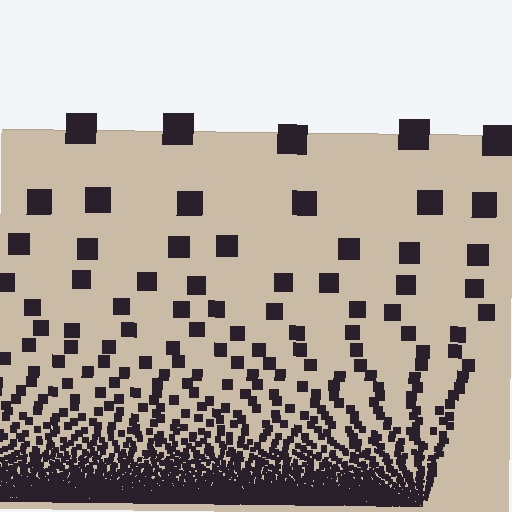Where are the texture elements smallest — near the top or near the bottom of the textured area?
Near the bottom.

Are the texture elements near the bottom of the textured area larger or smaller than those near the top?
Smaller. The gradient is inverted — elements near the bottom are smaller and denser.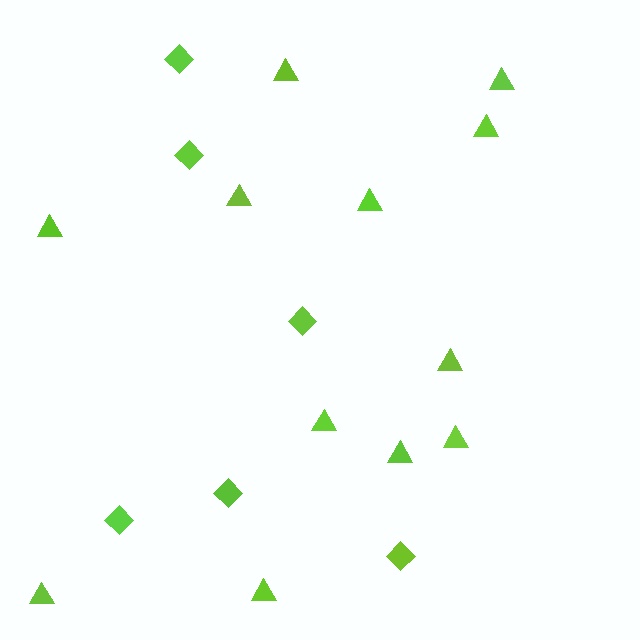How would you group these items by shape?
There are 2 groups: one group of triangles (12) and one group of diamonds (6).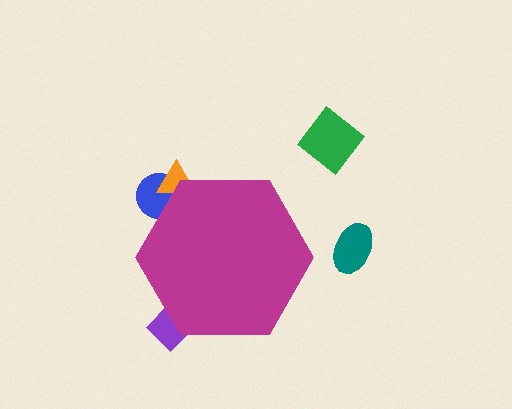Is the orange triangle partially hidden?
Yes, the orange triangle is partially hidden behind the magenta hexagon.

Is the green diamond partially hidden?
No, the green diamond is fully visible.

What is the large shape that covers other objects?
A magenta hexagon.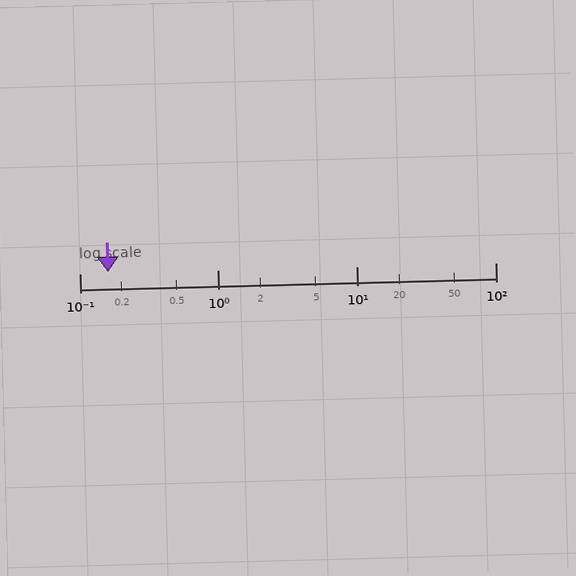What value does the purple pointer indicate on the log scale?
The pointer indicates approximately 0.16.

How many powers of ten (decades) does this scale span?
The scale spans 3 decades, from 0.1 to 100.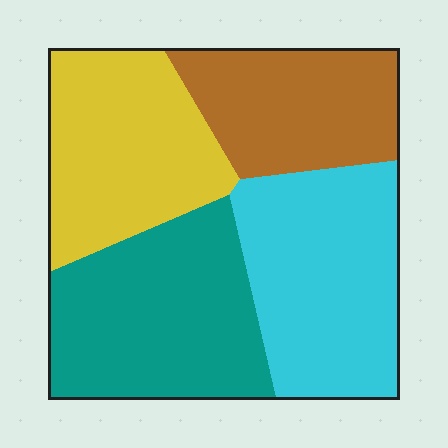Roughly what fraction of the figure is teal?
Teal takes up about one quarter (1/4) of the figure.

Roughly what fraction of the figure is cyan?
Cyan takes up about one quarter (1/4) of the figure.